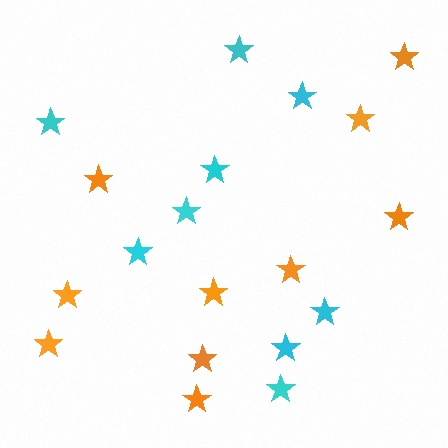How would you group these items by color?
There are 2 groups: one group of cyan stars (9) and one group of orange stars (10).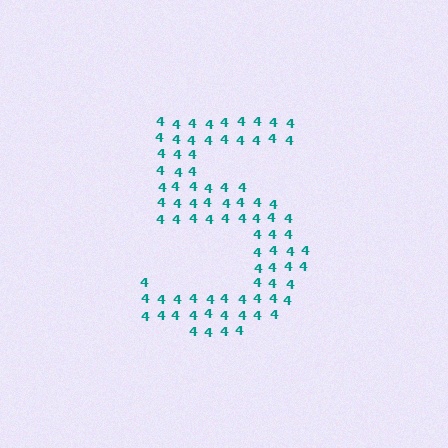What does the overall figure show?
The overall figure shows the digit 5.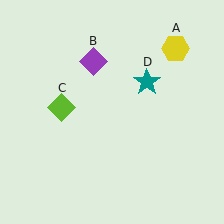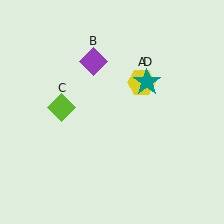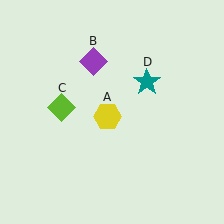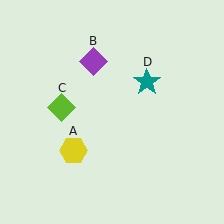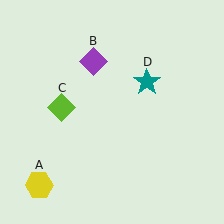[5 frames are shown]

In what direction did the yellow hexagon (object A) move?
The yellow hexagon (object A) moved down and to the left.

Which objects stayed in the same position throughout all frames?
Purple diamond (object B) and lime diamond (object C) and teal star (object D) remained stationary.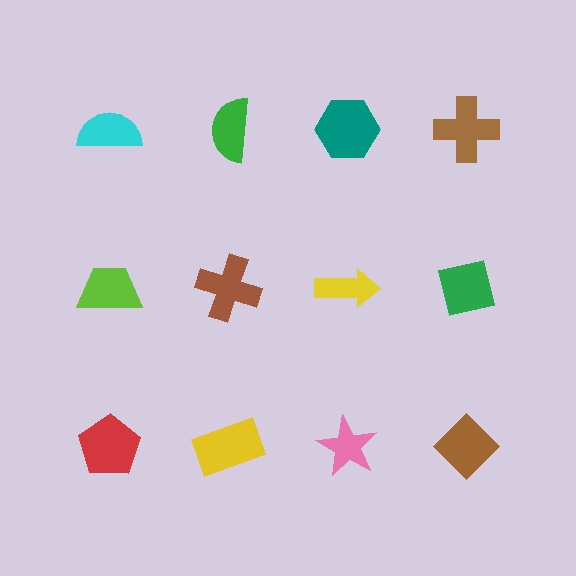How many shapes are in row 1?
4 shapes.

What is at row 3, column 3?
A pink star.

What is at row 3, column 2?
A yellow rectangle.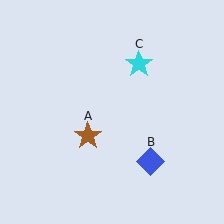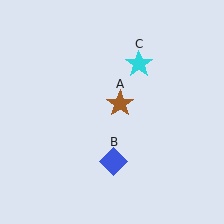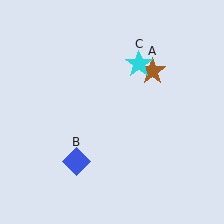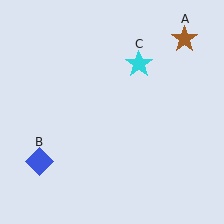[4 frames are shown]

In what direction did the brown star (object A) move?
The brown star (object A) moved up and to the right.